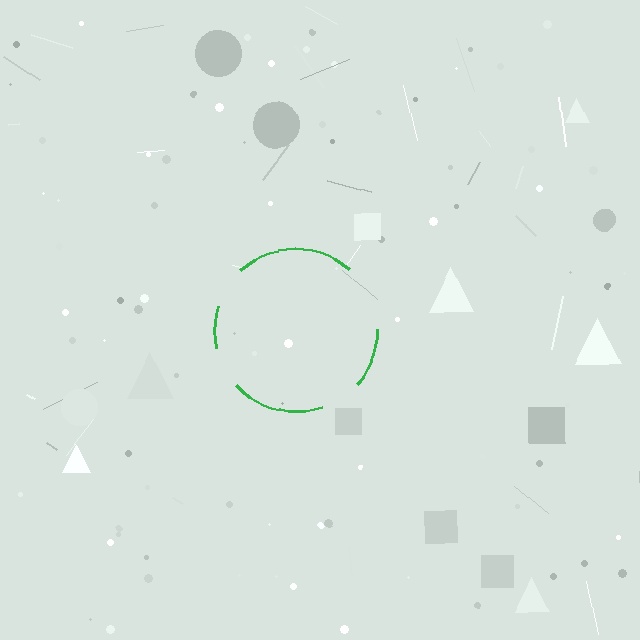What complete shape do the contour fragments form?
The contour fragments form a circle.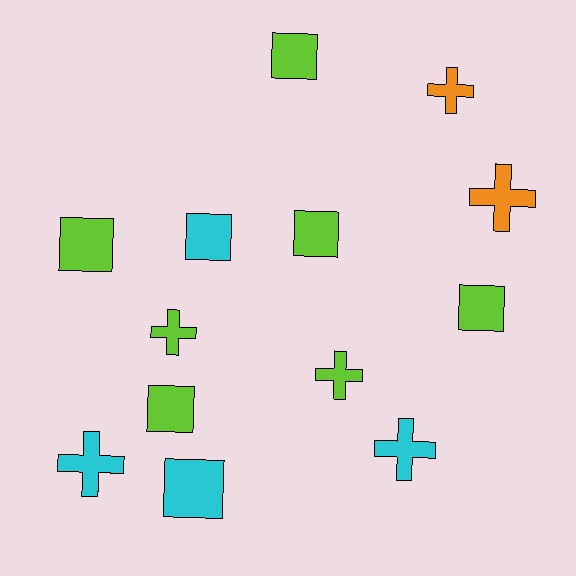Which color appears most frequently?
Lime, with 7 objects.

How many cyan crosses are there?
There are 2 cyan crosses.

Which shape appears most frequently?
Square, with 7 objects.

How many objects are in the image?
There are 13 objects.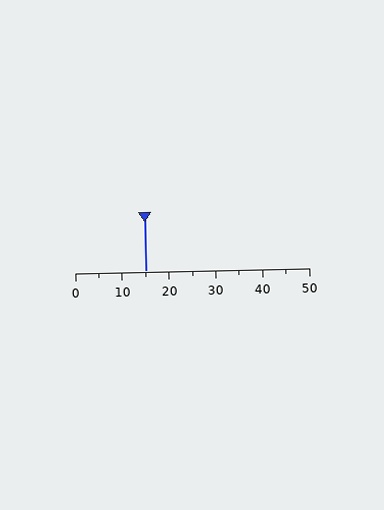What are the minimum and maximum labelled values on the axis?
The axis runs from 0 to 50.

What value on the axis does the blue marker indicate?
The marker indicates approximately 15.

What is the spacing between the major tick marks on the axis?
The major ticks are spaced 10 apart.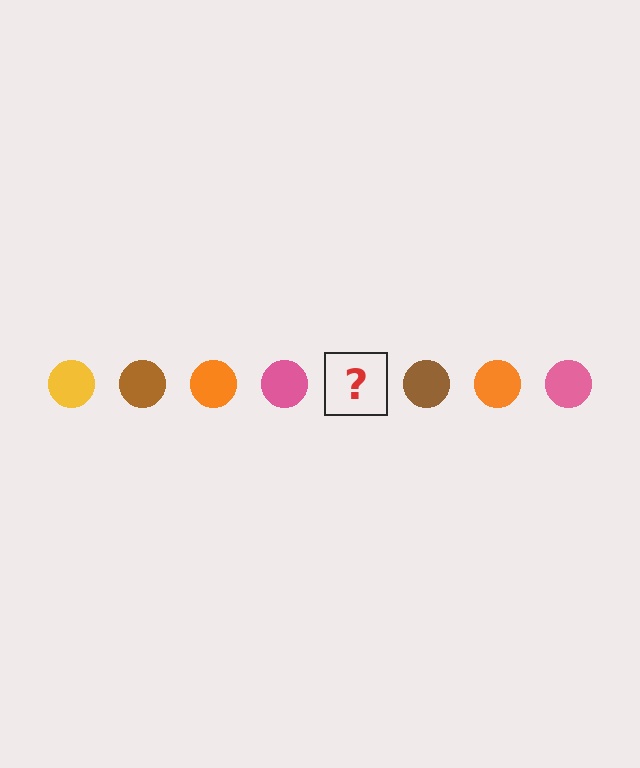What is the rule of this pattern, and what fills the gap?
The rule is that the pattern cycles through yellow, brown, orange, pink circles. The gap should be filled with a yellow circle.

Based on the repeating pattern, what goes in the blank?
The blank should be a yellow circle.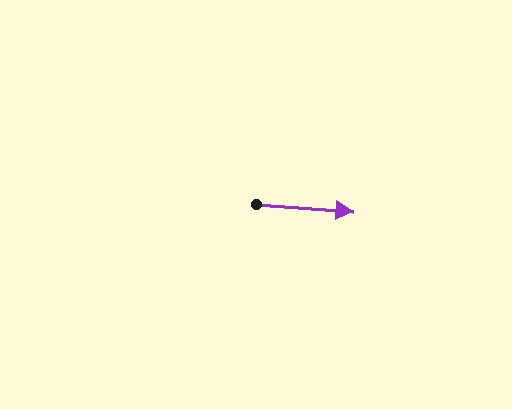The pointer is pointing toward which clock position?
Roughly 3 o'clock.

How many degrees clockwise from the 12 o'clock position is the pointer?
Approximately 94 degrees.